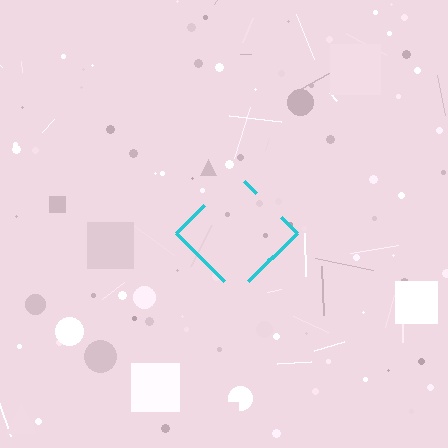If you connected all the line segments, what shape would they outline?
They would outline a diamond.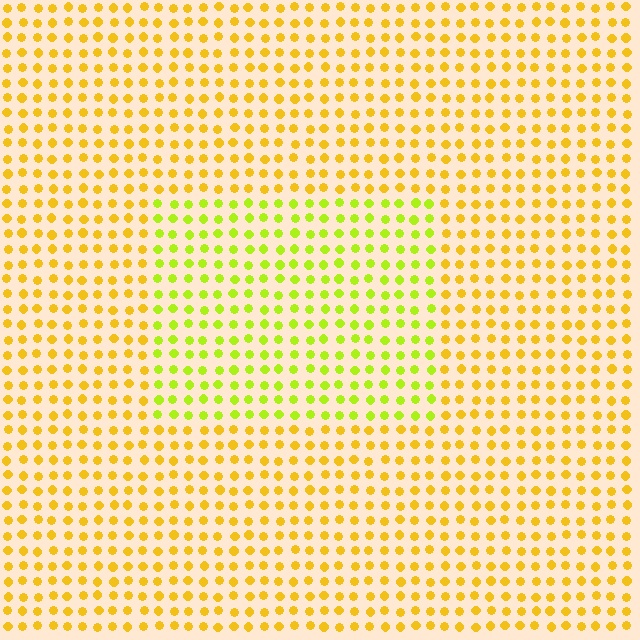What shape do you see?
I see a rectangle.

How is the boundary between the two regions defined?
The boundary is defined purely by a slight shift in hue (about 33 degrees). Spacing, size, and orientation are identical on both sides.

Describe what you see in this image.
The image is filled with small yellow elements in a uniform arrangement. A rectangle-shaped region is visible where the elements are tinted to a slightly different hue, forming a subtle color boundary.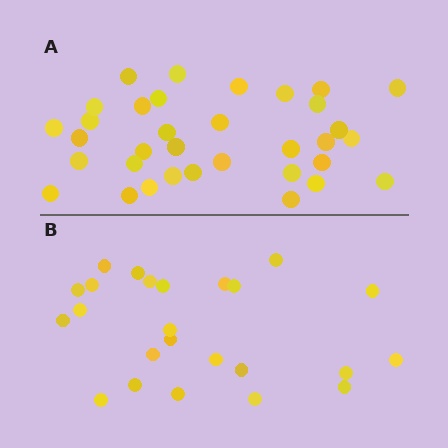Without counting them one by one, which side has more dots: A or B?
Region A (the top region) has more dots.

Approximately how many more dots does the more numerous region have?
Region A has roughly 10 or so more dots than region B.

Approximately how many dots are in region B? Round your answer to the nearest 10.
About 20 dots. (The exact count is 24, which rounds to 20.)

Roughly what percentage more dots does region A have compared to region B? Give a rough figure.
About 40% more.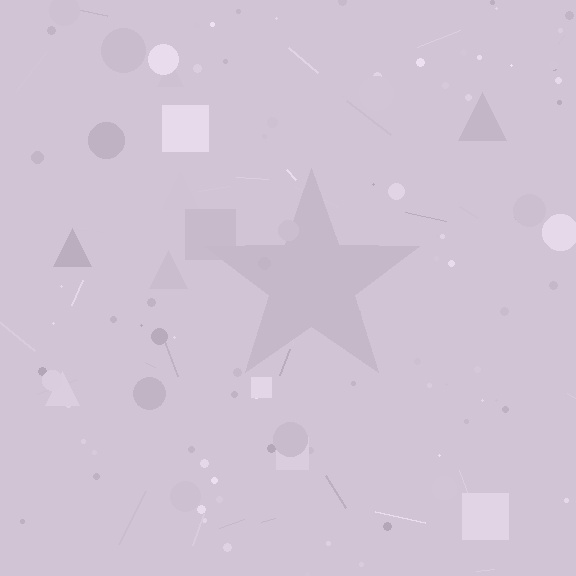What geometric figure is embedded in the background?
A star is embedded in the background.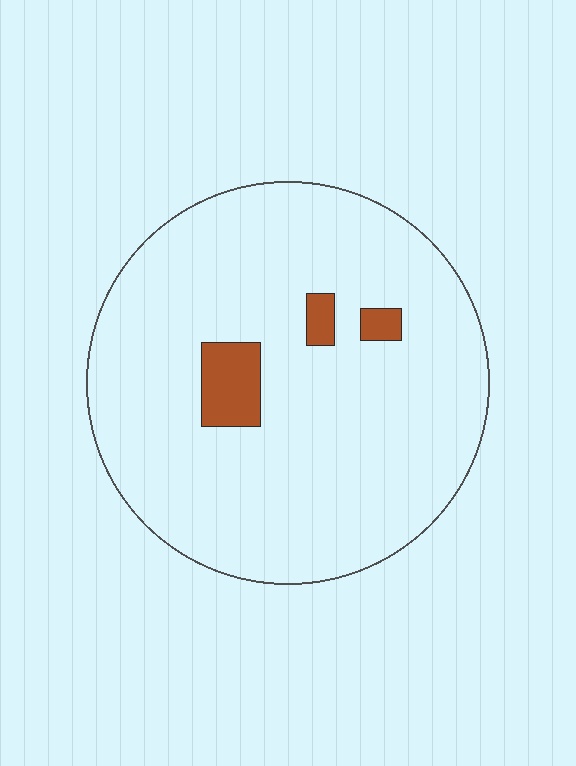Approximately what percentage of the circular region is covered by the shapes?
Approximately 5%.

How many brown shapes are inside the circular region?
3.